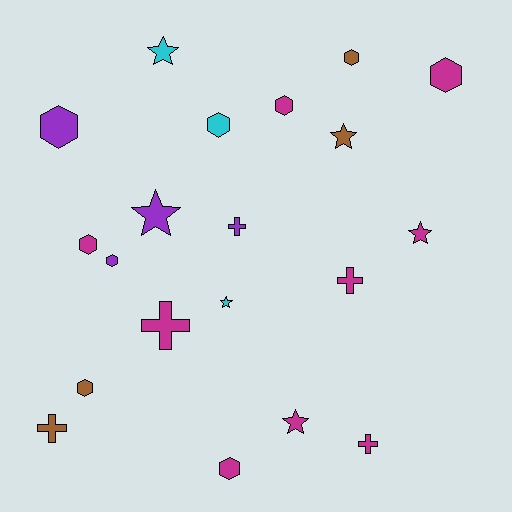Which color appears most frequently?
Magenta, with 9 objects.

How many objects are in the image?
There are 20 objects.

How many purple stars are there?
There is 1 purple star.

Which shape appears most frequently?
Hexagon, with 9 objects.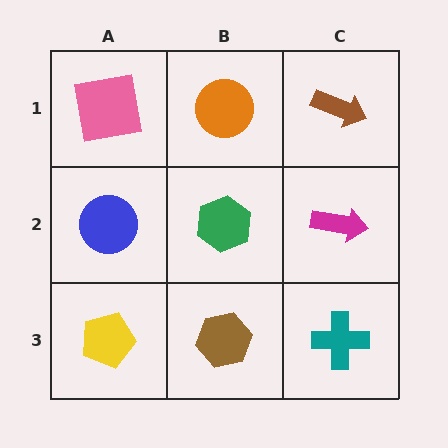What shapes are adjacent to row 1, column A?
A blue circle (row 2, column A), an orange circle (row 1, column B).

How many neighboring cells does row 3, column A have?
2.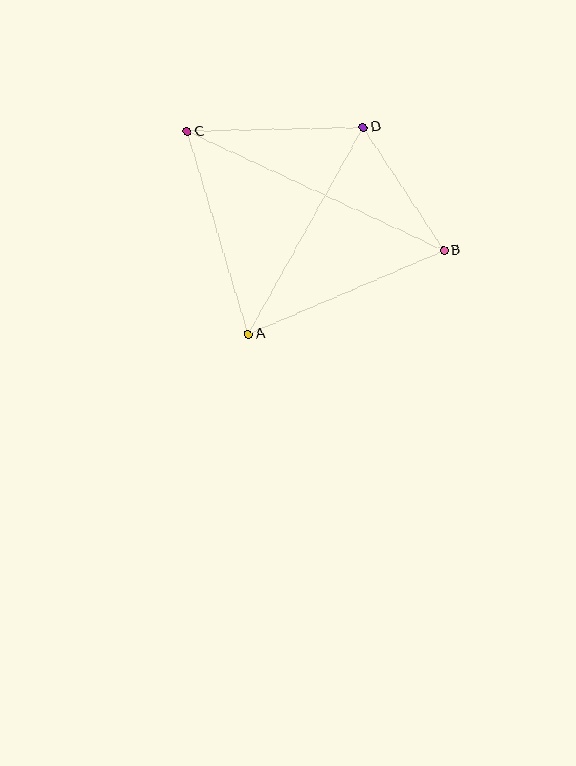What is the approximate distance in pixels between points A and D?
The distance between A and D is approximately 236 pixels.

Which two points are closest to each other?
Points B and D are closest to each other.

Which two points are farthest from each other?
Points B and C are farthest from each other.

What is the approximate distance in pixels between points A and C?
The distance between A and C is approximately 212 pixels.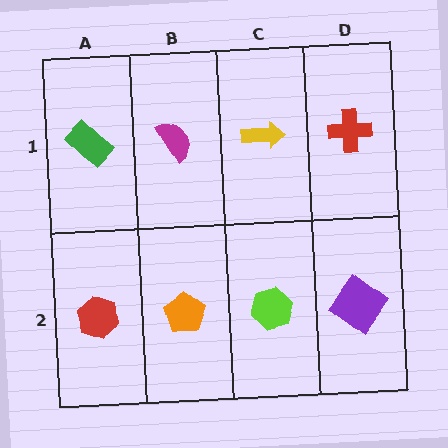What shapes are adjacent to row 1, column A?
A red hexagon (row 2, column A), a magenta semicircle (row 1, column B).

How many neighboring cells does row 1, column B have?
3.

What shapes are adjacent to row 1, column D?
A purple diamond (row 2, column D), a yellow arrow (row 1, column C).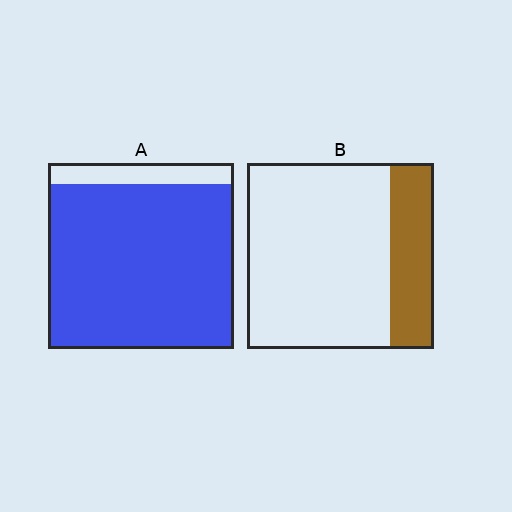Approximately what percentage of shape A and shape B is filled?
A is approximately 90% and B is approximately 25%.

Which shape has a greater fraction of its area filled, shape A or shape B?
Shape A.